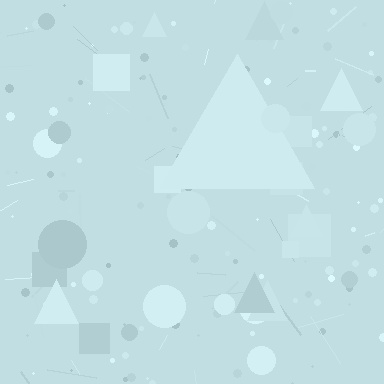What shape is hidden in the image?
A triangle is hidden in the image.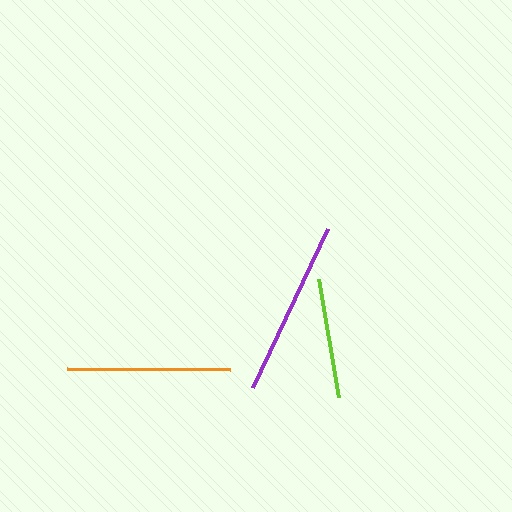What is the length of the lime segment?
The lime segment is approximately 119 pixels long.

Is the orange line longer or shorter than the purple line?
The purple line is longer than the orange line.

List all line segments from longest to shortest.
From longest to shortest: purple, orange, lime.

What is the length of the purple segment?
The purple segment is approximately 176 pixels long.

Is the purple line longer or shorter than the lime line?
The purple line is longer than the lime line.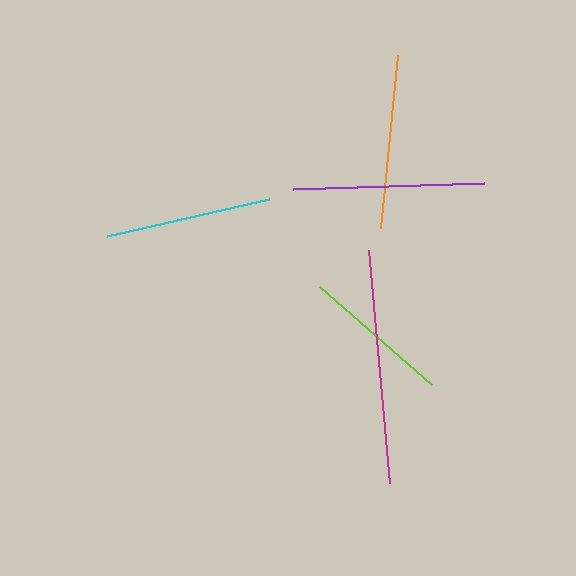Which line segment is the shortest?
The lime line is the shortest at approximately 149 pixels.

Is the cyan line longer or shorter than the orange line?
The orange line is longer than the cyan line.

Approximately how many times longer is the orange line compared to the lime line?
The orange line is approximately 1.2 times the length of the lime line.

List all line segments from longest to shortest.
From longest to shortest: magenta, purple, orange, cyan, lime.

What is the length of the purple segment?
The purple segment is approximately 191 pixels long.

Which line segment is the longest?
The magenta line is the longest at approximately 234 pixels.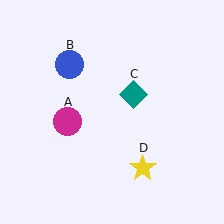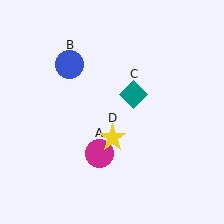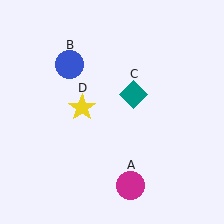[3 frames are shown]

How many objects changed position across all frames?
2 objects changed position: magenta circle (object A), yellow star (object D).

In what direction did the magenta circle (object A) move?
The magenta circle (object A) moved down and to the right.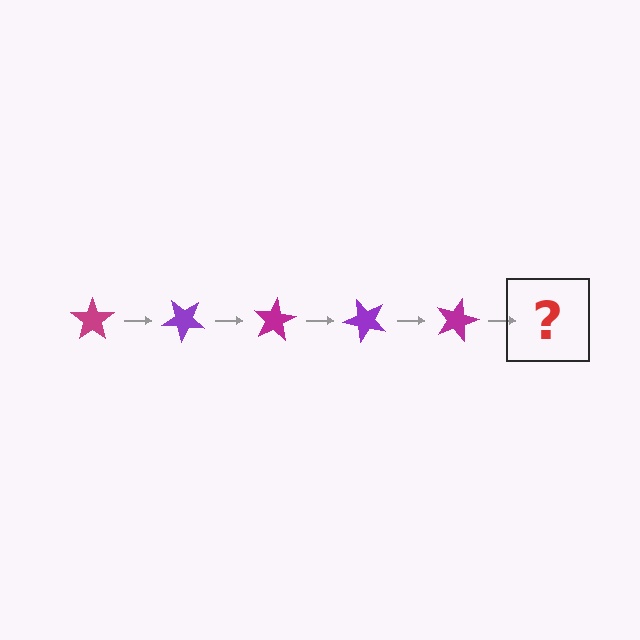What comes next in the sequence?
The next element should be a purple star, rotated 200 degrees from the start.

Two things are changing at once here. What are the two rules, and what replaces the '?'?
The two rules are that it rotates 40 degrees each step and the color cycles through magenta and purple. The '?' should be a purple star, rotated 200 degrees from the start.